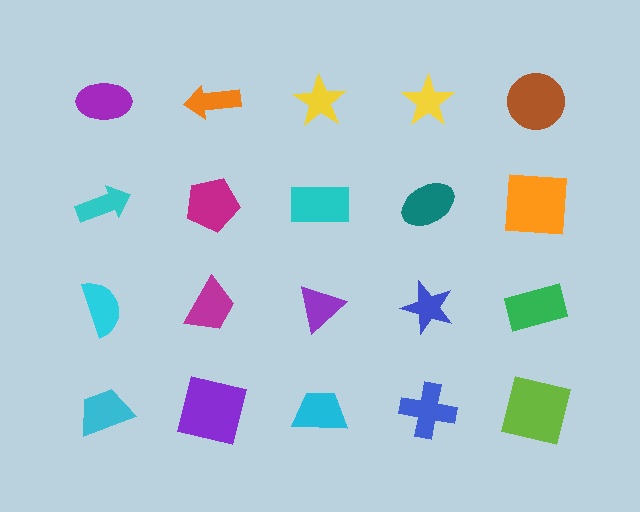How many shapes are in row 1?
5 shapes.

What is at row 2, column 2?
A magenta pentagon.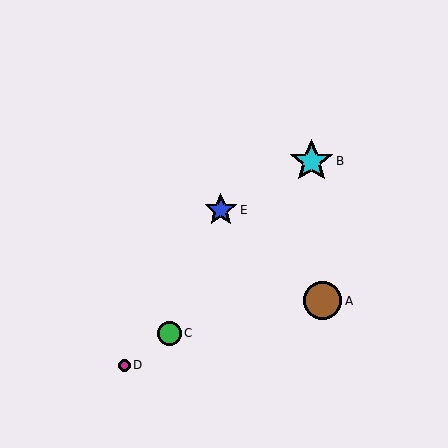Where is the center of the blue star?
The center of the blue star is at (221, 210).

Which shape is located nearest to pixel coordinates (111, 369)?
The magenta circle (labeled D) at (124, 365) is nearest to that location.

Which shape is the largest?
The cyan star (labeled B) is the largest.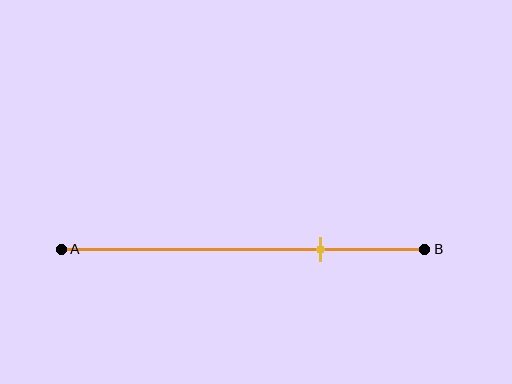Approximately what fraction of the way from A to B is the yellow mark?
The yellow mark is approximately 70% of the way from A to B.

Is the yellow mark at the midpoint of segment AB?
No, the mark is at about 70% from A, not at the 50% midpoint.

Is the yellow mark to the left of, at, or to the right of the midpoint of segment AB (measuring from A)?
The yellow mark is to the right of the midpoint of segment AB.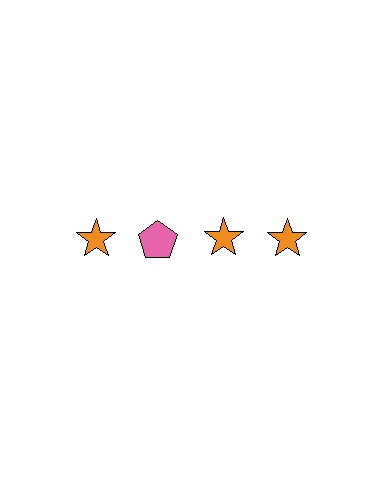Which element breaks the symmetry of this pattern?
The pink pentagon in the top row, second from left column breaks the symmetry. All other shapes are orange stars.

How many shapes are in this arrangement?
There are 4 shapes arranged in a grid pattern.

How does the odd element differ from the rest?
It differs in both color (pink instead of orange) and shape (pentagon instead of star).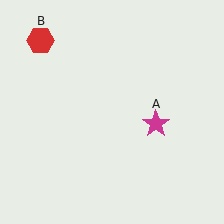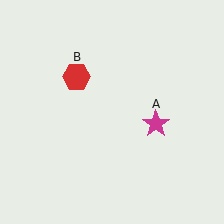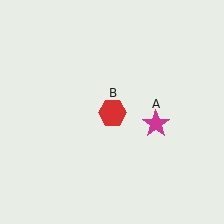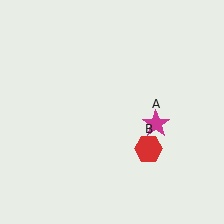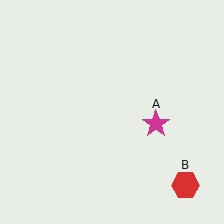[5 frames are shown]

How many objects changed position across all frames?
1 object changed position: red hexagon (object B).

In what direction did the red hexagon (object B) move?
The red hexagon (object B) moved down and to the right.